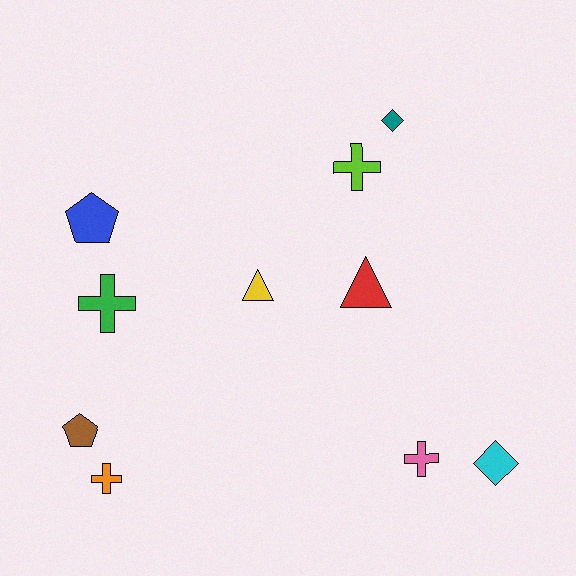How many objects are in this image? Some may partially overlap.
There are 10 objects.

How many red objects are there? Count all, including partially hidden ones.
There is 1 red object.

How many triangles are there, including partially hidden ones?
There are 2 triangles.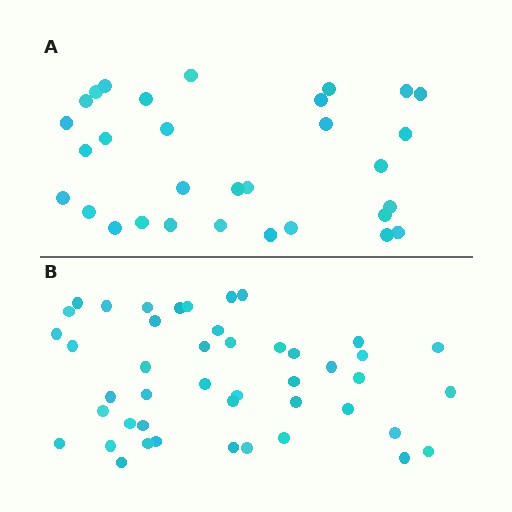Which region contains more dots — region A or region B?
Region B (the bottom region) has more dots.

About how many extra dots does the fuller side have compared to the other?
Region B has approximately 15 more dots than region A.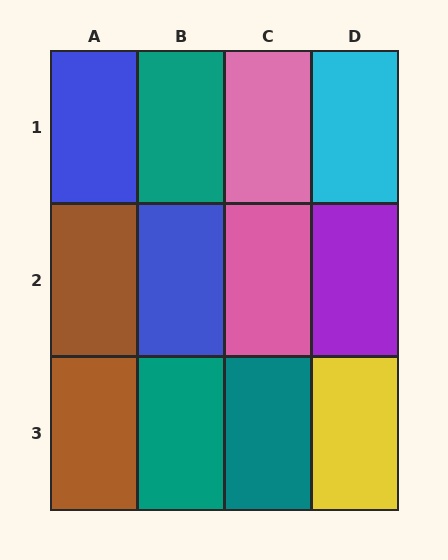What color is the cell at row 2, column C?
Pink.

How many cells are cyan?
1 cell is cyan.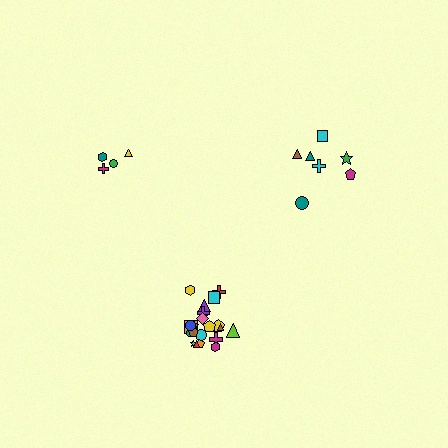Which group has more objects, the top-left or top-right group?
The top-right group.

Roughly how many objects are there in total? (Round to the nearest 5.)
Roughly 35 objects in total.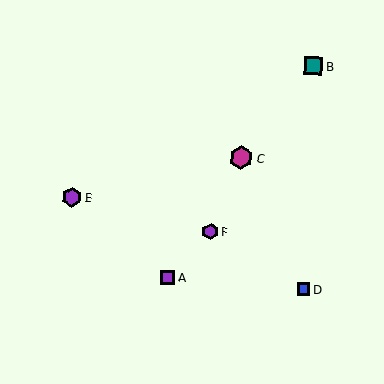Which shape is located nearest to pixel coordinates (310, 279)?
The blue square (labeled D) at (303, 289) is nearest to that location.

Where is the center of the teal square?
The center of the teal square is at (313, 66).